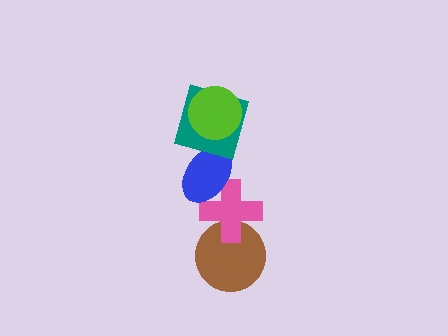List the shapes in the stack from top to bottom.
From top to bottom: the lime circle, the teal square, the blue ellipse, the pink cross, the brown circle.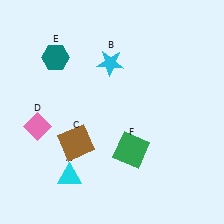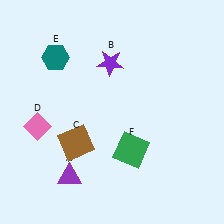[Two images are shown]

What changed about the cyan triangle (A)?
In Image 1, A is cyan. In Image 2, it changed to purple.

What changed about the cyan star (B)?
In Image 1, B is cyan. In Image 2, it changed to purple.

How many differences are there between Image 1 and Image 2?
There are 2 differences between the two images.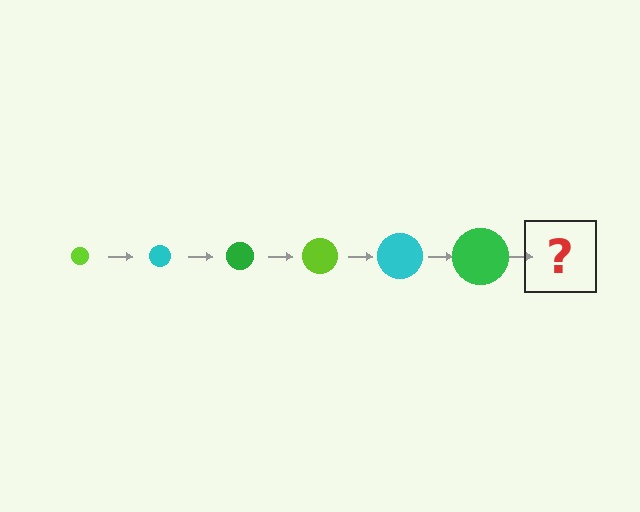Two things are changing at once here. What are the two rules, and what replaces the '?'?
The two rules are that the circle grows larger each step and the color cycles through lime, cyan, and green. The '?' should be a lime circle, larger than the previous one.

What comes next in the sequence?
The next element should be a lime circle, larger than the previous one.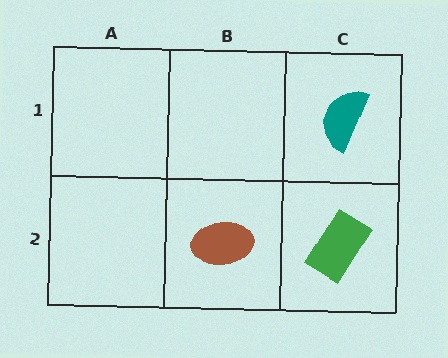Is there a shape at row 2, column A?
No, that cell is empty.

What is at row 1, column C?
A teal semicircle.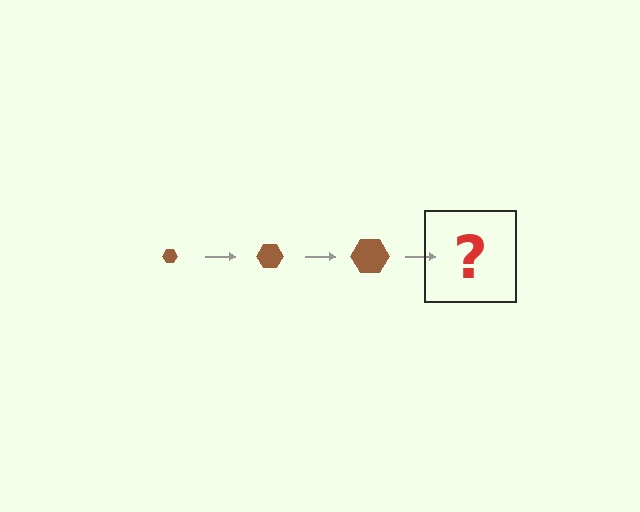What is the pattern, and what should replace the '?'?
The pattern is that the hexagon gets progressively larger each step. The '?' should be a brown hexagon, larger than the previous one.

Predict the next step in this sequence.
The next step is a brown hexagon, larger than the previous one.